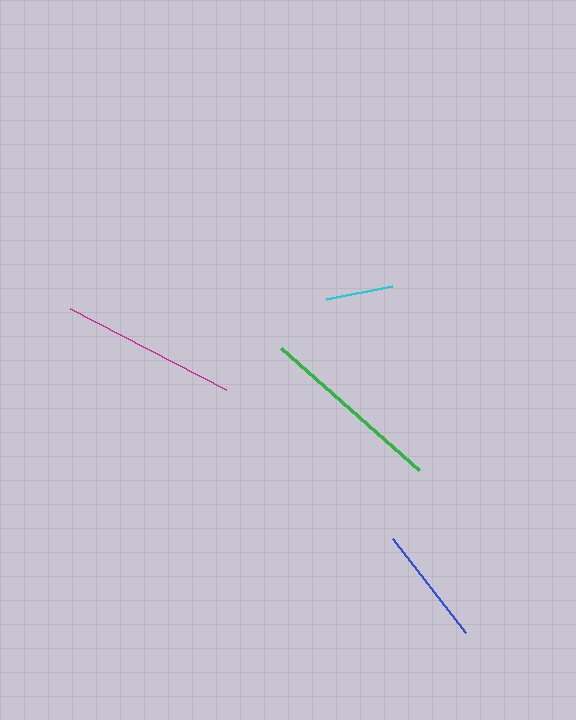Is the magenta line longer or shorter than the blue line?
The magenta line is longer than the blue line.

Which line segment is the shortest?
The cyan line is the shortest at approximately 67 pixels.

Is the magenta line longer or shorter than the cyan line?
The magenta line is longer than the cyan line.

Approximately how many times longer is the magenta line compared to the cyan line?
The magenta line is approximately 2.6 times the length of the cyan line.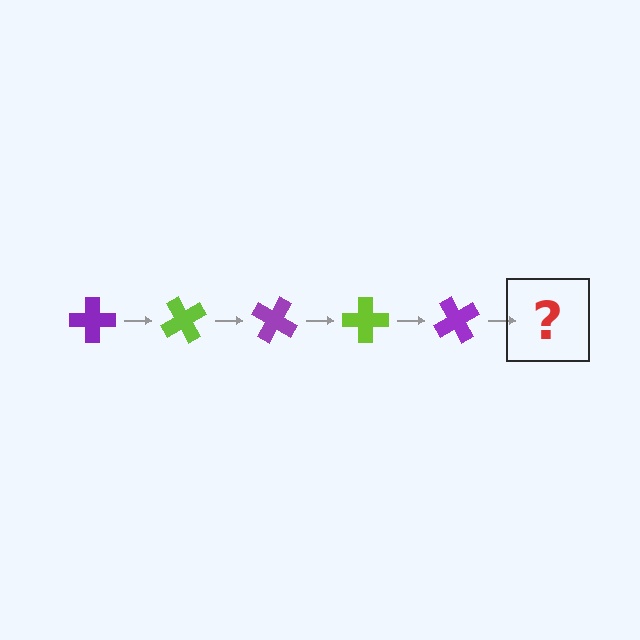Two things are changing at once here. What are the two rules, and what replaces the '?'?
The two rules are that it rotates 60 degrees each step and the color cycles through purple and lime. The '?' should be a lime cross, rotated 300 degrees from the start.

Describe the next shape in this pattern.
It should be a lime cross, rotated 300 degrees from the start.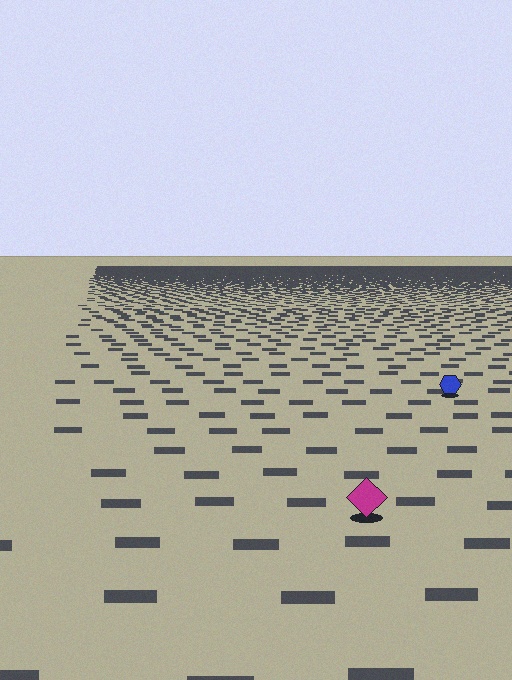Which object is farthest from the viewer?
The blue hexagon is farthest from the viewer. It appears smaller and the ground texture around it is denser.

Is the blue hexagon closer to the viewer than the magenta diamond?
No. The magenta diamond is closer — you can tell from the texture gradient: the ground texture is coarser near it.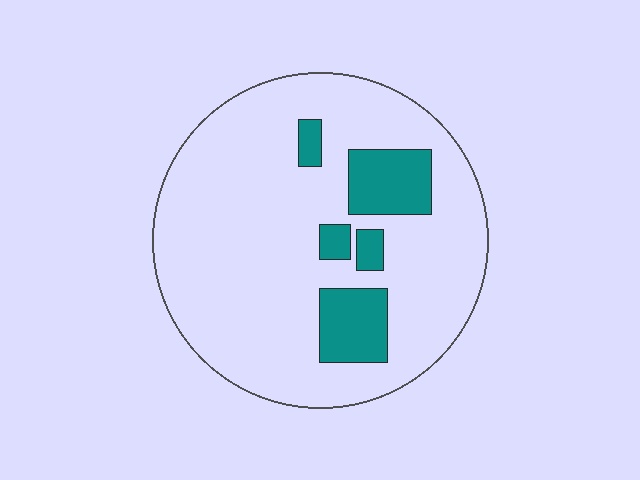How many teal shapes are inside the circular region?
5.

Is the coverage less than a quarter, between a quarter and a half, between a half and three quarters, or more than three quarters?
Less than a quarter.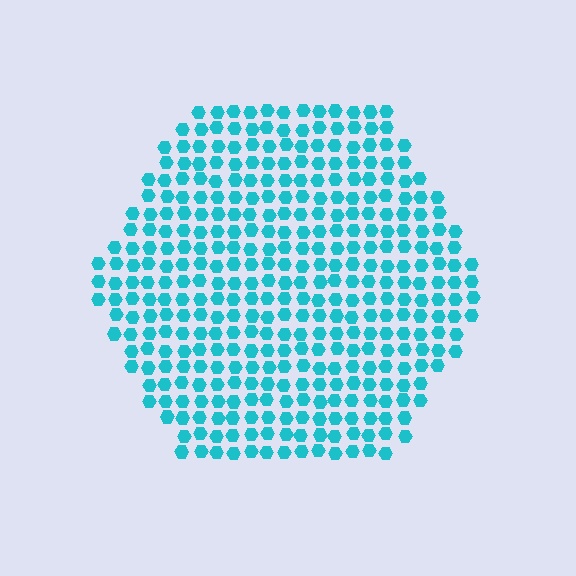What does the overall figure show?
The overall figure shows a hexagon.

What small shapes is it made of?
It is made of small hexagons.